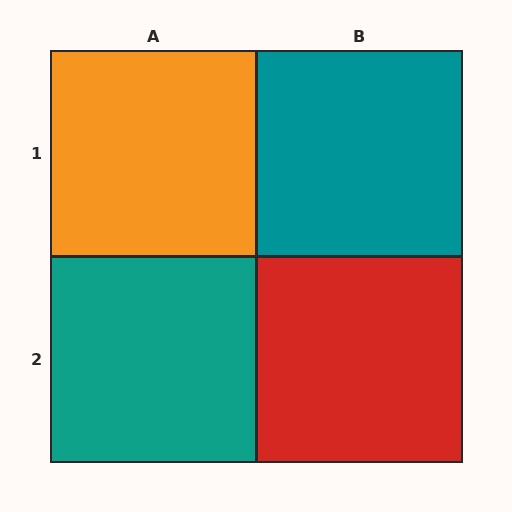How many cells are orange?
1 cell is orange.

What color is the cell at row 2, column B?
Red.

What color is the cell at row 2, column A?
Teal.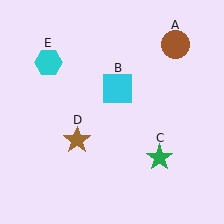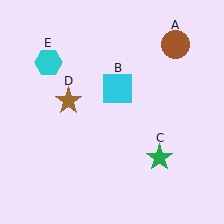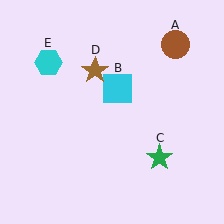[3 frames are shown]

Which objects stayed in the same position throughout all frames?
Brown circle (object A) and cyan square (object B) and green star (object C) and cyan hexagon (object E) remained stationary.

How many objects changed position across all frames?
1 object changed position: brown star (object D).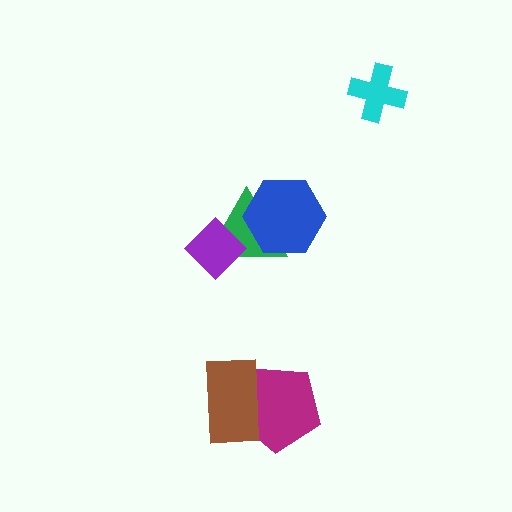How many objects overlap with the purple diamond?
1 object overlaps with the purple diamond.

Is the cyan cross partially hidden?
No, no other shape covers it.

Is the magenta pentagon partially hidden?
Yes, it is partially covered by another shape.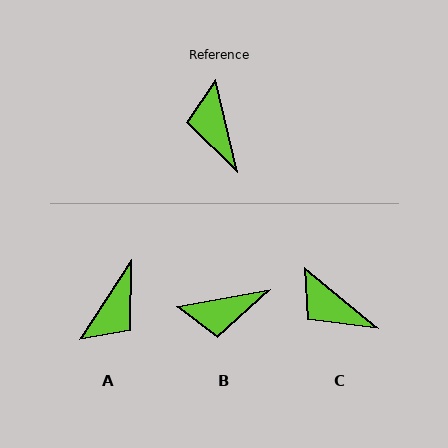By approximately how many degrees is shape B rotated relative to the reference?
Approximately 86 degrees counter-clockwise.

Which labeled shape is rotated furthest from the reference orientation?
A, about 134 degrees away.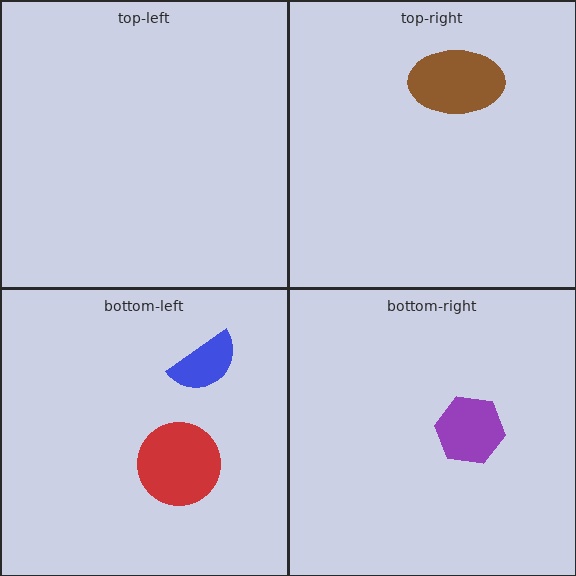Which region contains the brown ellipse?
The top-right region.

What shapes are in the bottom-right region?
The purple hexagon.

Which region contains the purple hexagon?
The bottom-right region.